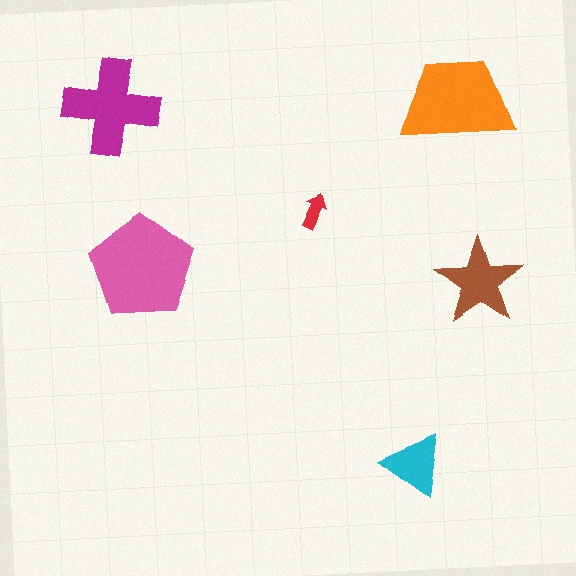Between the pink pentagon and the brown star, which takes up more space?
The pink pentagon.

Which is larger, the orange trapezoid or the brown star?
The orange trapezoid.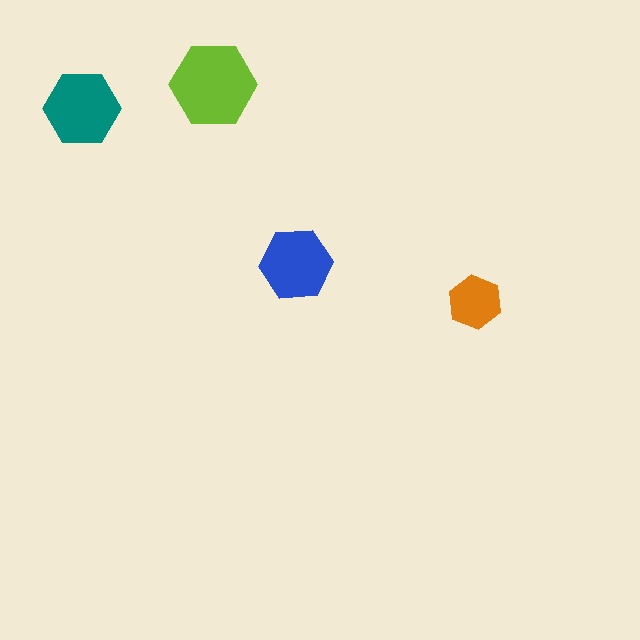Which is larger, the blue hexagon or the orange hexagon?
The blue one.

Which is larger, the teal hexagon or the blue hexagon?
The teal one.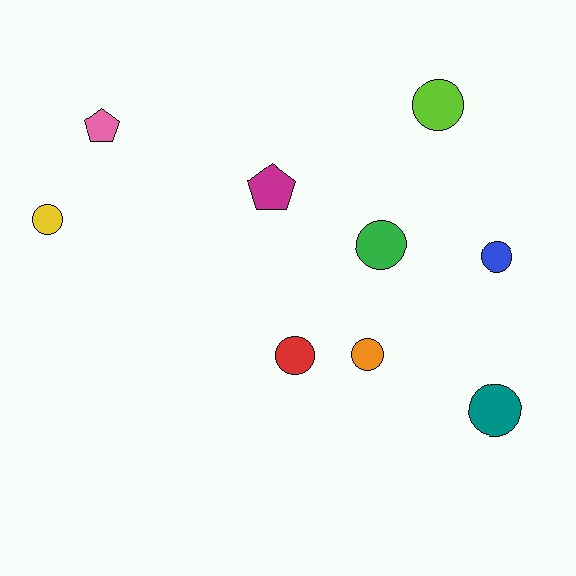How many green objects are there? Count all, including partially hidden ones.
There is 1 green object.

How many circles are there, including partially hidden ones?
There are 7 circles.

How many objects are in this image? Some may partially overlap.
There are 9 objects.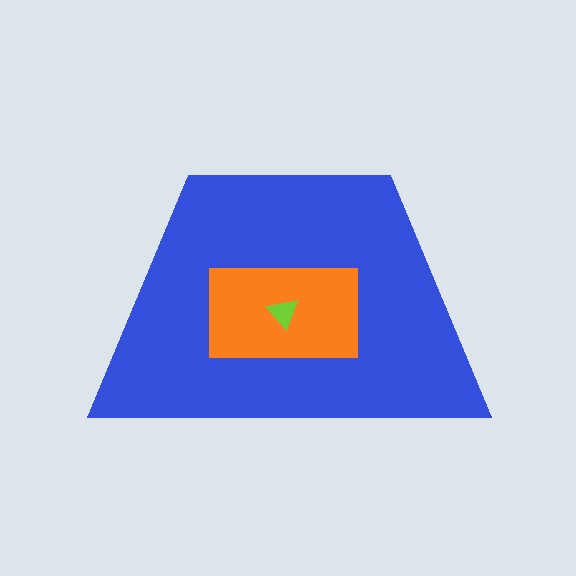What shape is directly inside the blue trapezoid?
The orange rectangle.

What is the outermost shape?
The blue trapezoid.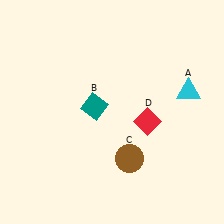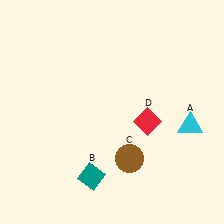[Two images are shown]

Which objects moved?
The objects that moved are: the cyan triangle (A), the teal diamond (B).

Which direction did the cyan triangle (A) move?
The cyan triangle (A) moved down.